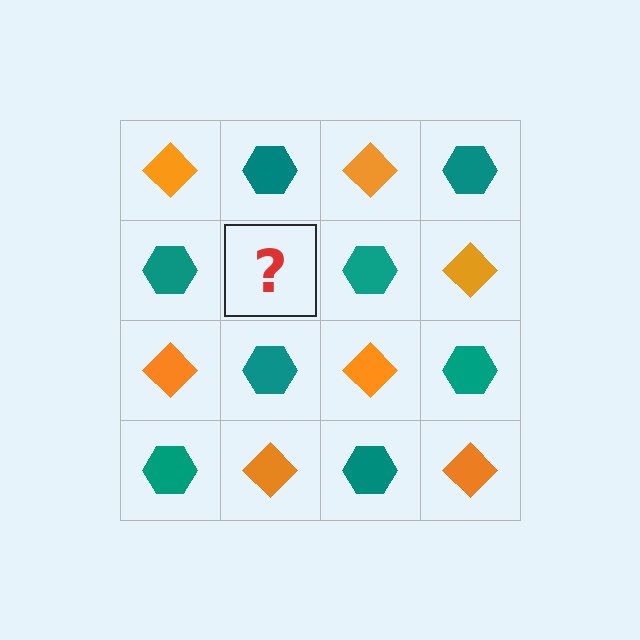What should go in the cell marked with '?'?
The missing cell should contain an orange diamond.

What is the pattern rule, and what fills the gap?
The rule is that it alternates orange diamond and teal hexagon in a checkerboard pattern. The gap should be filled with an orange diamond.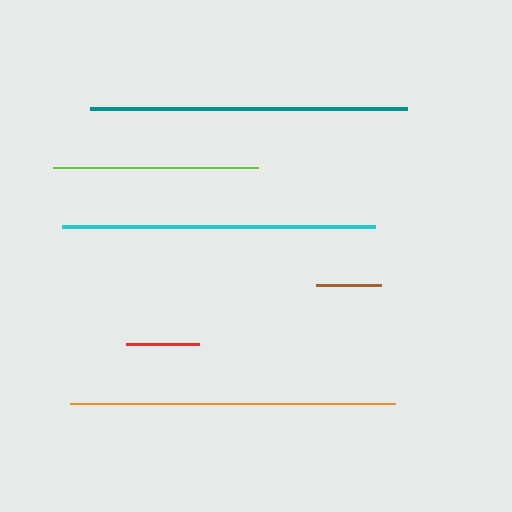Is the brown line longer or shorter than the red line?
The red line is longer than the brown line.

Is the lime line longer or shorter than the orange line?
The orange line is longer than the lime line.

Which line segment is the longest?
The orange line is the longest at approximately 324 pixels.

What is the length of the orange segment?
The orange segment is approximately 324 pixels long.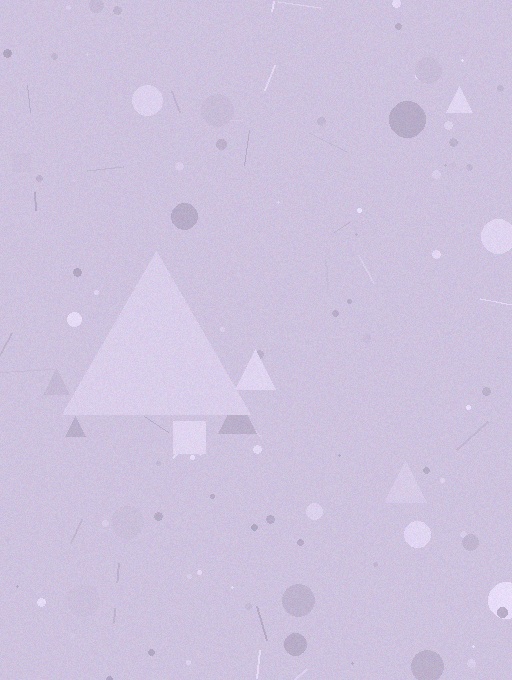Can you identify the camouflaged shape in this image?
The camouflaged shape is a triangle.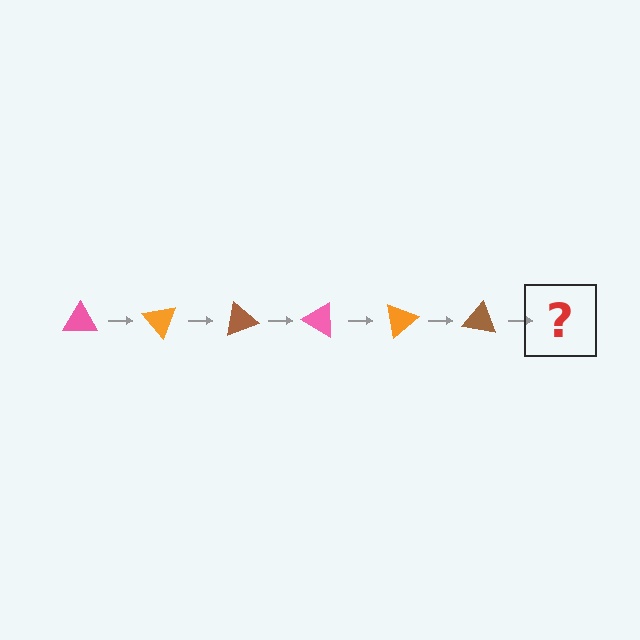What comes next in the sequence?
The next element should be a pink triangle, rotated 300 degrees from the start.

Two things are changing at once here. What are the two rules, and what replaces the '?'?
The two rules are that it rotates 50 degrees each step and the color cycles through pink, orange, and brown. The '?' should be a pink triangle, rotated 300 degrees from the start.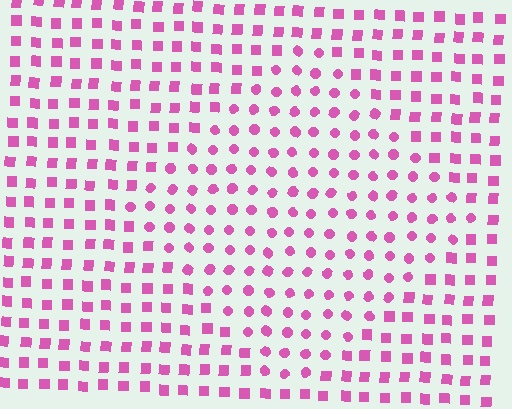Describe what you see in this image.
The image is filled with small pink elements arranged in a uniform grid. A diamond-shaped region contains circles, while the surrounding area contains squares. The boundary is defined purely by the change in element shape.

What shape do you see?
I see a diamond.